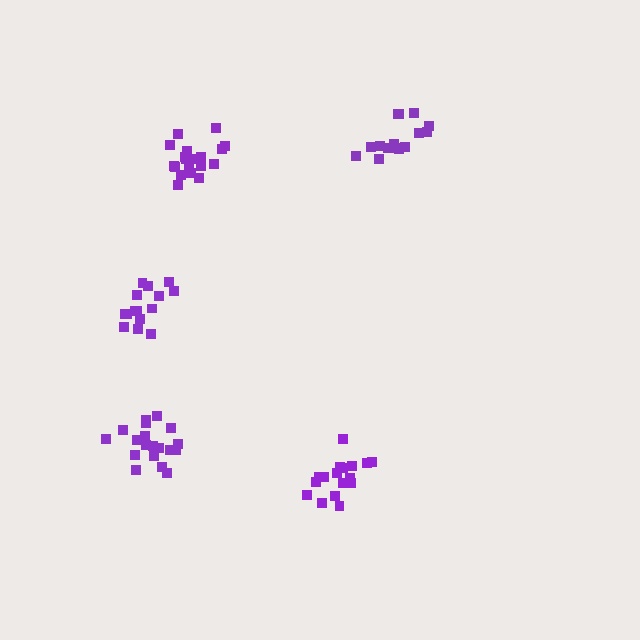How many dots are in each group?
Group 1: 17 dots, Group 2: 19 dots, Group 3: 17 dots, Group 4: 19 dots, Group 5: 15 dots (87 total).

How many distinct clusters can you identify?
There are 5 distinct clusters.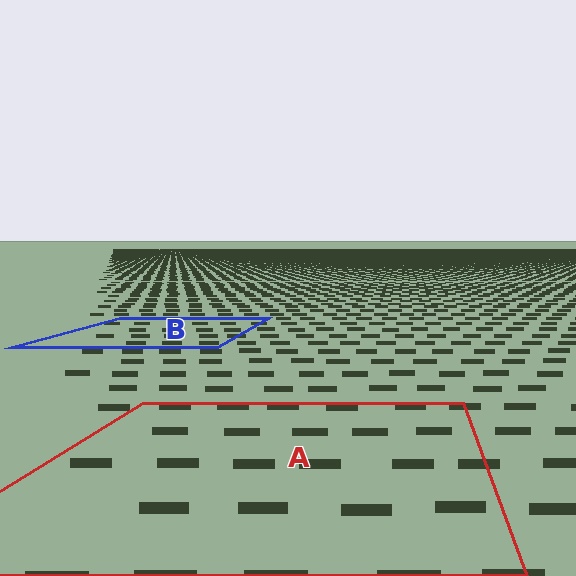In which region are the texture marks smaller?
The texture marks are smaller in region B, because it is farther away.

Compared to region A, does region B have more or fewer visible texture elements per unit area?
Region B has more texture elements per unit area — they are packed more densely because it is farther away.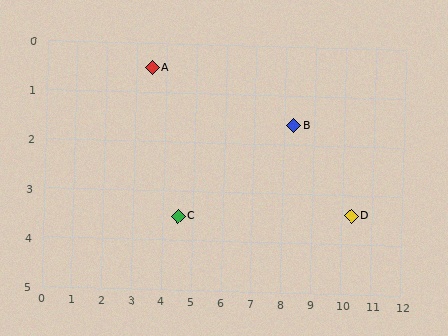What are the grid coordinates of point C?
Point C is at approximately (4.5, 3.5).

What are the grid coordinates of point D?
Point D is at approximately (10.3, 3.4).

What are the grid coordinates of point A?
Point A is at approximately (3.5, 0.5).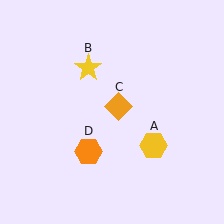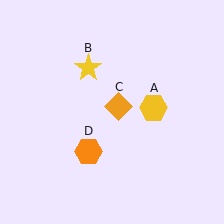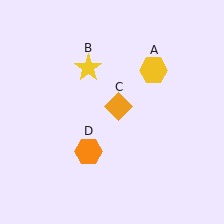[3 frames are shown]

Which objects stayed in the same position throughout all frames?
Yellow star (object B) and orange diamond (object C) and orange hexagon (object D) remained stationary.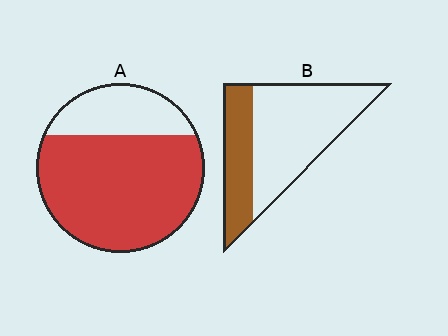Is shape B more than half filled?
No.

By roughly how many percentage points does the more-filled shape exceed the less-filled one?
By roughly 40 percentage points (A over B).